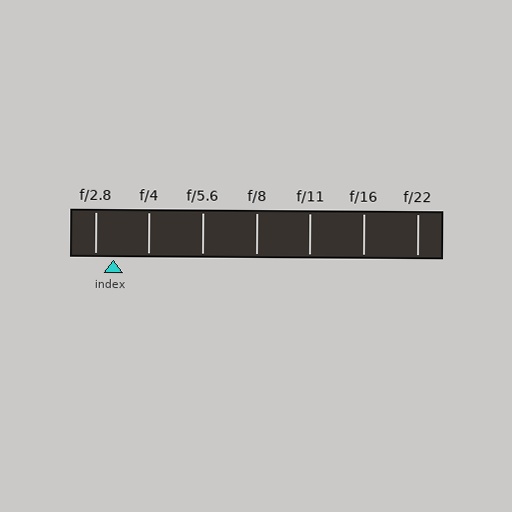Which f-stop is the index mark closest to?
The index mark is closest to f/2.8.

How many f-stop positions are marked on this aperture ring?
There are 7 f-stop positions marked.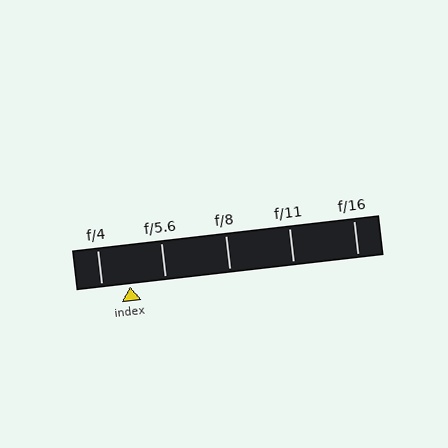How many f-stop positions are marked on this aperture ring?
There are 5 f-stop positions marked.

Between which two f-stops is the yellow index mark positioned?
The index mark is between f/4 and f/5.6.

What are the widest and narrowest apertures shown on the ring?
The widest aperture shown is f/4 and the narrowest is f/16.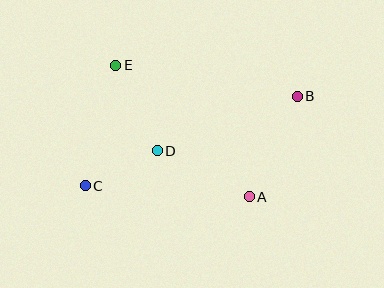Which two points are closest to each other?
Points C and D are closest to each other.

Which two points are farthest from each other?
Points B and C are farthest from each other.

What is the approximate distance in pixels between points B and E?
The distance between B and E is approximately 184 pixels.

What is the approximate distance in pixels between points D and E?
The distance between D and E is approximately 95 pixels.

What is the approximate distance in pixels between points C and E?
The distance between C and E is approximately 124 pixels.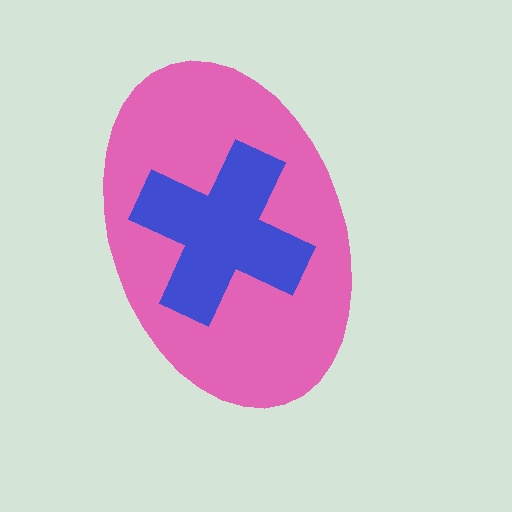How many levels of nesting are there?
2.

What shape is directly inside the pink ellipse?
The blue cross.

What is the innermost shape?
The blue cross.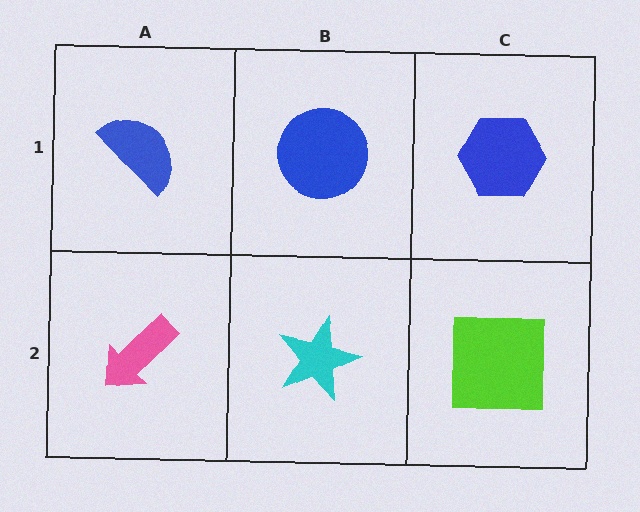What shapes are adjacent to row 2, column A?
A blue semicircle (row 1, column A), a cyan star (row 2, column B).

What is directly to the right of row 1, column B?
A blue hexagon.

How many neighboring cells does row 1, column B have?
3.